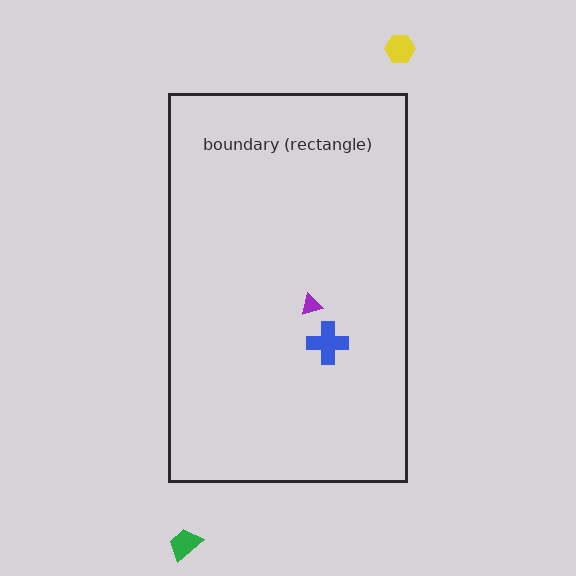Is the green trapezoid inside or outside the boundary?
Outside.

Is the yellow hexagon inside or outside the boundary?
Outside.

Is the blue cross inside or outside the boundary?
Inside.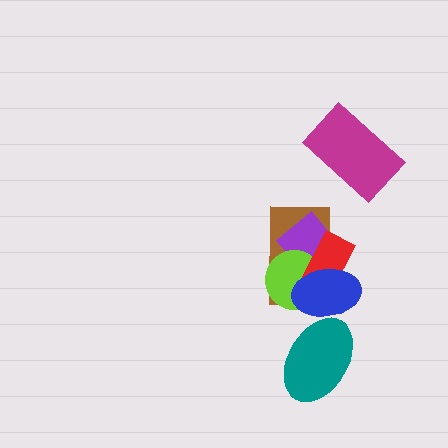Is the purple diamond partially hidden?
Yes, it is partially covered by another shape.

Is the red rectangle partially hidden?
Yes, it is partially covered by another shape.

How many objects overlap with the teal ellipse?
1 object overlaps with the teal ellipse.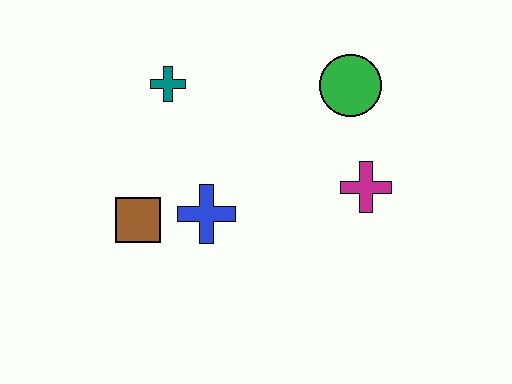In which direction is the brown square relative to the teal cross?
The brown square is below the teal cross.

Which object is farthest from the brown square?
The green circle is farthest from the brown square.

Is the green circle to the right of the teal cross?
Yes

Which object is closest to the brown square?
The blue cross is closest to the brown square.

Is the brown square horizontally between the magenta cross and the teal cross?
No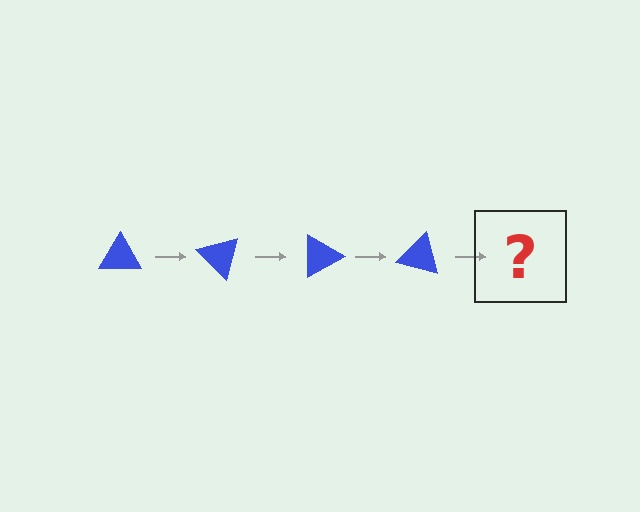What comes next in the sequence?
The next element should be a blue triangle rotated 180 degrees.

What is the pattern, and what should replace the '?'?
The pattern is that the triangle rotates 45 degrees each step. The '?' should be a blue triangle rotated 180 degrees.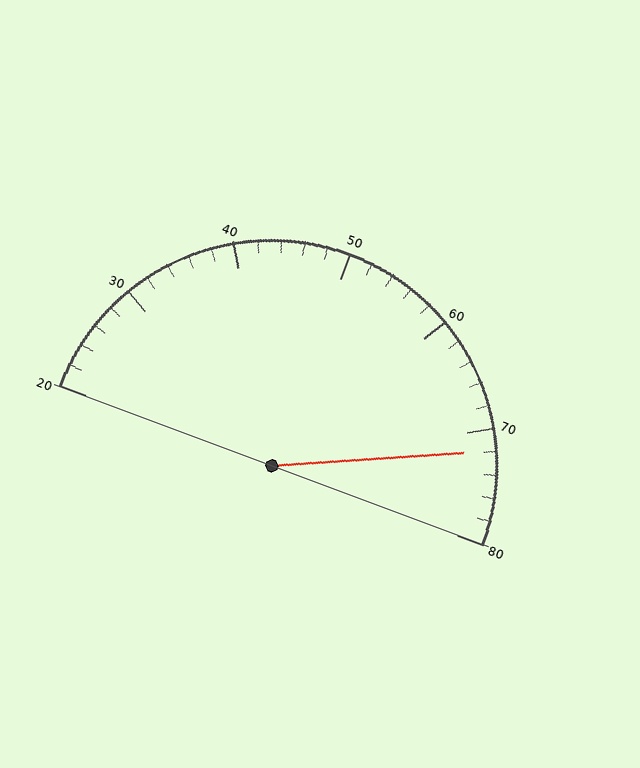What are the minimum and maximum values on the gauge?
The gauge ranges from 20 to 80.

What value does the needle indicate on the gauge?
The needle indicates approximately 72.